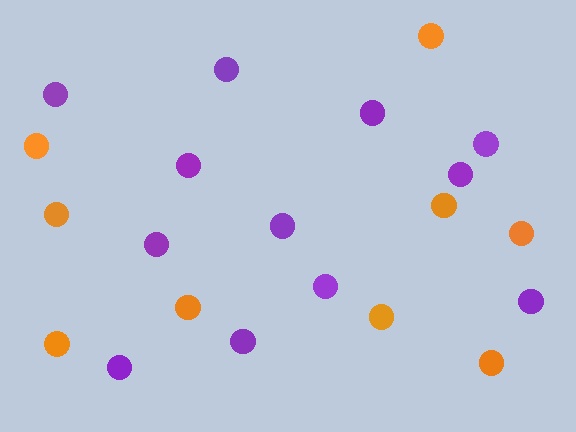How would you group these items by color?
There are 2 groups: one group of purple circles (12) and one group of orange circles (9).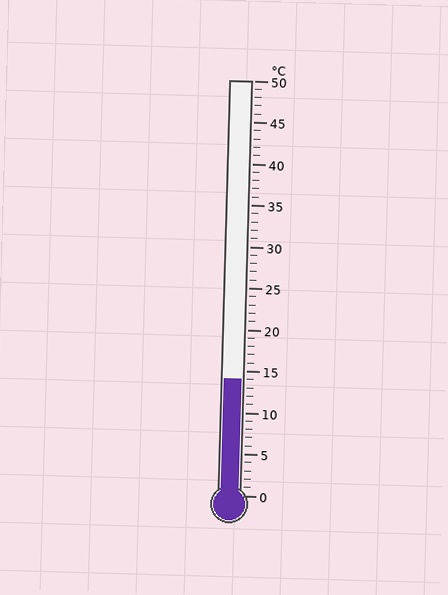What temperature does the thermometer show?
The thermometer shows approximately 14°C.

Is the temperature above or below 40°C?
The temperature is below 40°C.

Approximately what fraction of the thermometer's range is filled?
The thermometer is filled to approximately 30% of its range.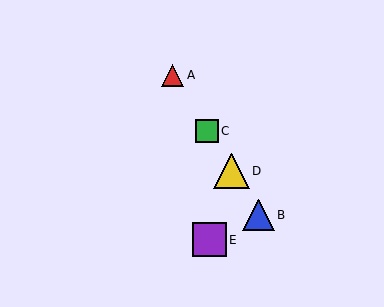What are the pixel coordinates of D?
Object D is at (232, 171).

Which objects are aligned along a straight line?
Objects A, B, C, D are aligned along a straight line.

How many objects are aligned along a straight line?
4 objects (A, B, C, D) are aligned along a straight line.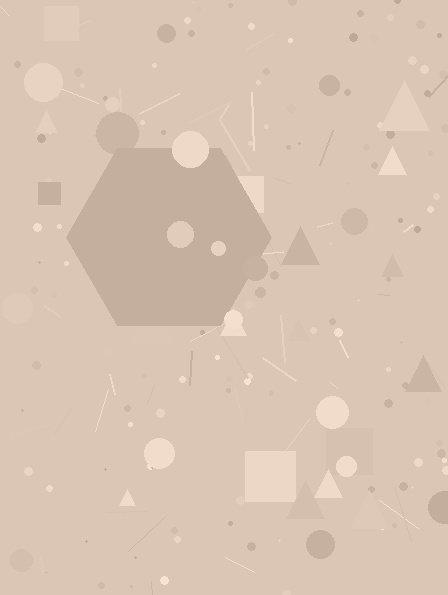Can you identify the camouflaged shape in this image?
The camouflaged shape is a hexagon.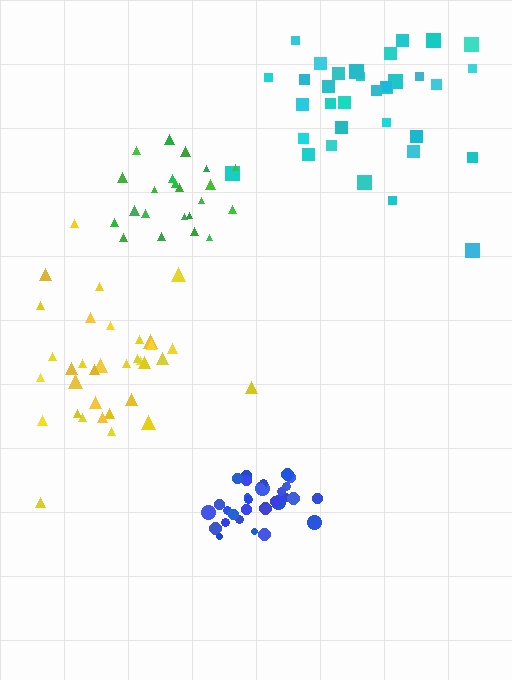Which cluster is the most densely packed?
Blue.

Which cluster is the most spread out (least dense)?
Cyan.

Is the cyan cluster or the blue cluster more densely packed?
Blue.